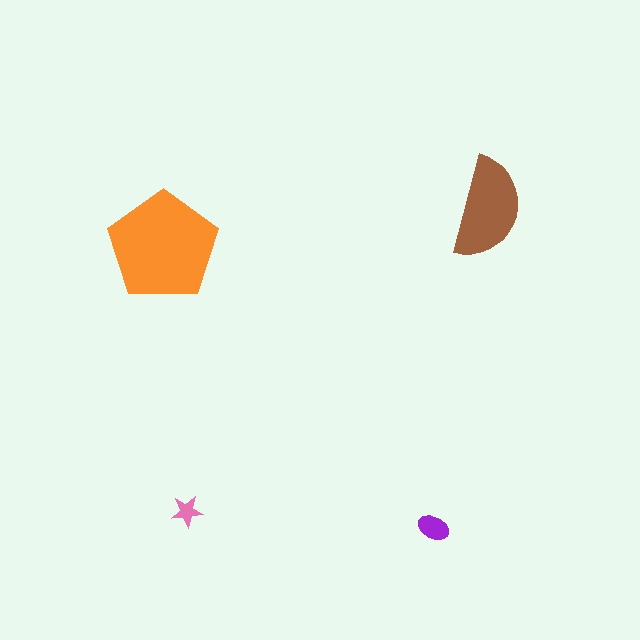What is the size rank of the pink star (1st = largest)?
4th.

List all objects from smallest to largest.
The pink star, the purple ellipse, the brown semicircle, the orange pentagon.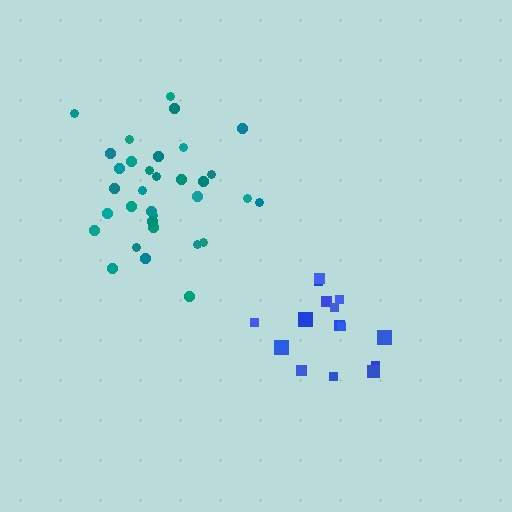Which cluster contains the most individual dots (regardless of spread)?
Teal (33).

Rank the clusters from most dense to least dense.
teal, blue.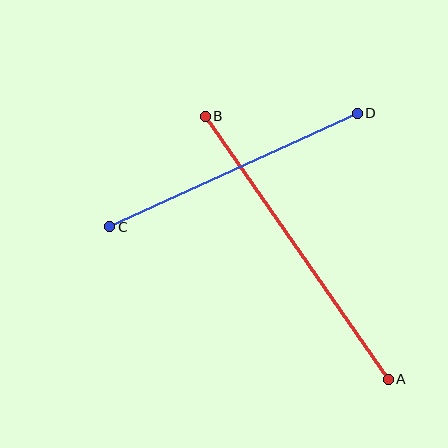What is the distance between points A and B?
The distance is approximately 321 pixels.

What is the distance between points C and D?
The distance is approximately 273 pixels.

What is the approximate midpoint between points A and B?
The midpoint is at approximately (297, 248) pixels.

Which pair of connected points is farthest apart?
Points A and B are farthest apart.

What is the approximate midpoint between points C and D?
The midpoint is at approximately (233, 170) pixels.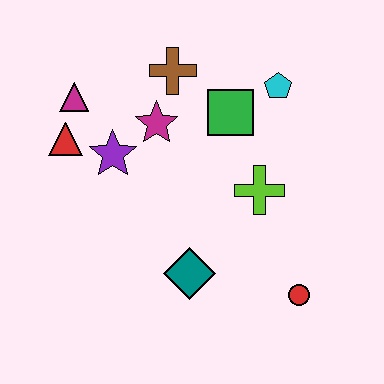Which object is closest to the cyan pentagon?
The green square is closest to the cyan pentagon.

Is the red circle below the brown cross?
Yes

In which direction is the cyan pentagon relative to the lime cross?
The cyan pentagon is above the lime cross.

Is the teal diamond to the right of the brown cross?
Yes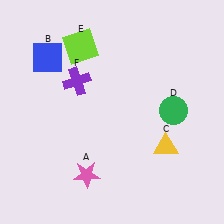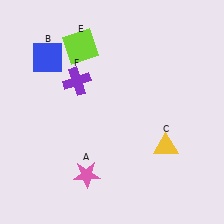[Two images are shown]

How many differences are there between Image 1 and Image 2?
There is 1 difference between the two images.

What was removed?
The green circle (D) was removed in Image 2.